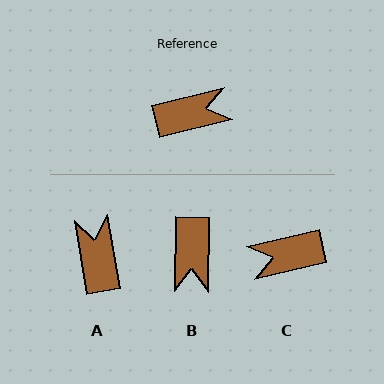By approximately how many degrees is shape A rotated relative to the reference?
Approximately 86 degrees counter-clockwise.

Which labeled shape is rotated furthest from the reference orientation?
C, about 179 degrees away.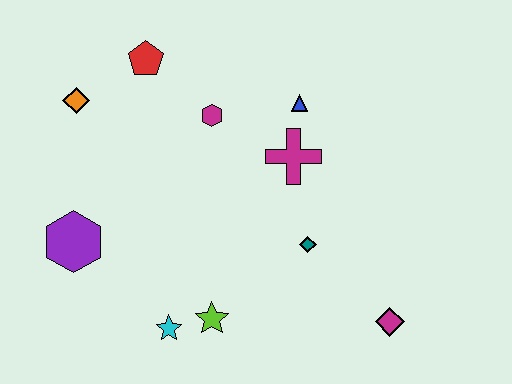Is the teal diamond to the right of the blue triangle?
Yes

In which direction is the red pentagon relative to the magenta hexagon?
The red pentagon is to the left of the magenta hexagon.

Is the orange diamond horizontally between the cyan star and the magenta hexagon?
No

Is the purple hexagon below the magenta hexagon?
Yes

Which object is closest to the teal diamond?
The magenta cross is closest to the teal diamond.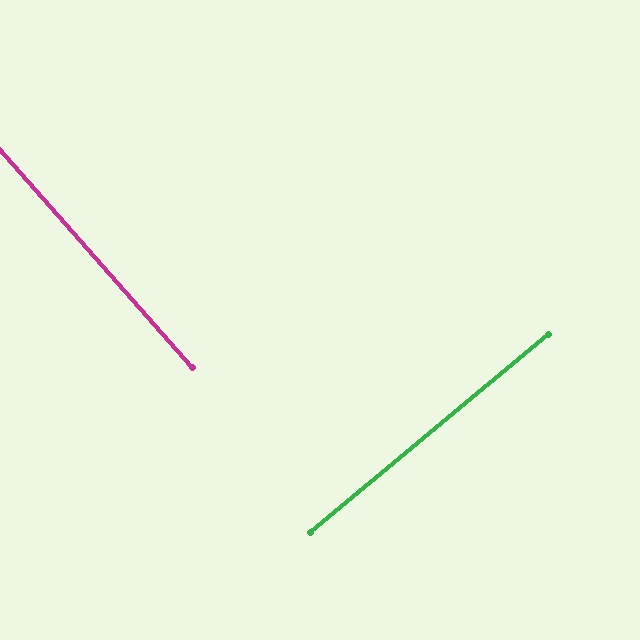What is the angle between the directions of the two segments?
Approximately 88 degrees.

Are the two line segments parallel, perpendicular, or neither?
Perpendicular — they meet at approximately 88°.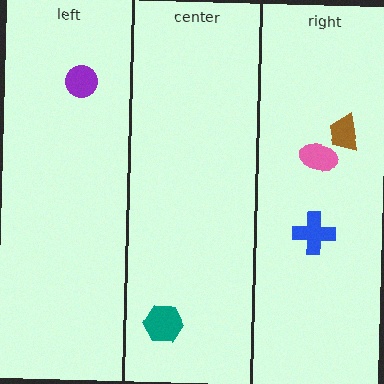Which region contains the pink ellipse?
The right region.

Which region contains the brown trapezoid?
The right region.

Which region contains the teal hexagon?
The center region.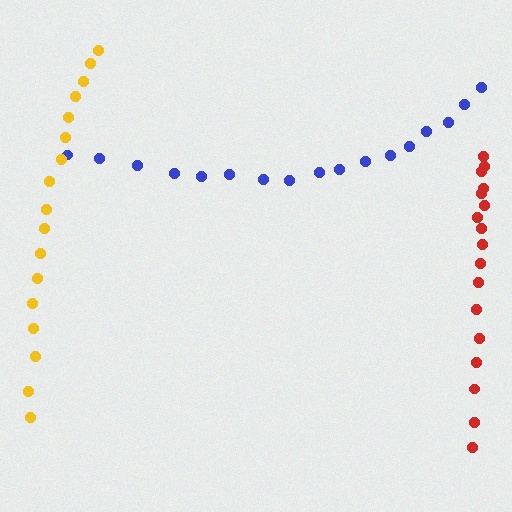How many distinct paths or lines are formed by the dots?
There are 3 distinct paths.